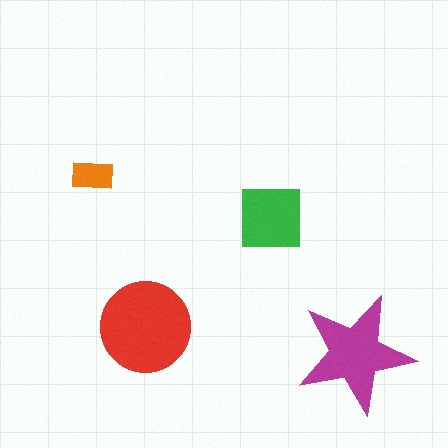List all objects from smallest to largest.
The orange rectangle, the green square, the magenta star, the red circle.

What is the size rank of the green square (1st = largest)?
3rd.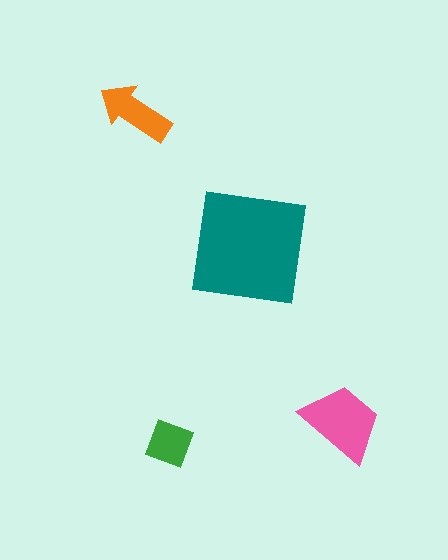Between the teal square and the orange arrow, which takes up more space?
The teal square.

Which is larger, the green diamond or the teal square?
The teal square.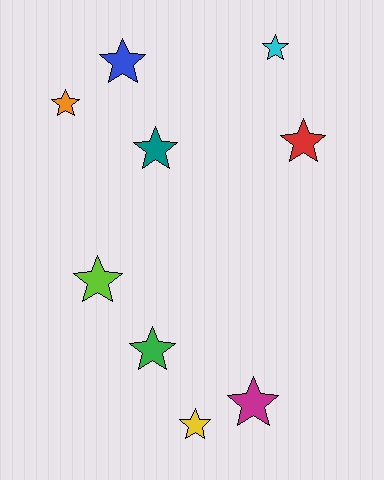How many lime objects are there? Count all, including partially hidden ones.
There is 1 lime object.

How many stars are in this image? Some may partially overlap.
There are 9 stars.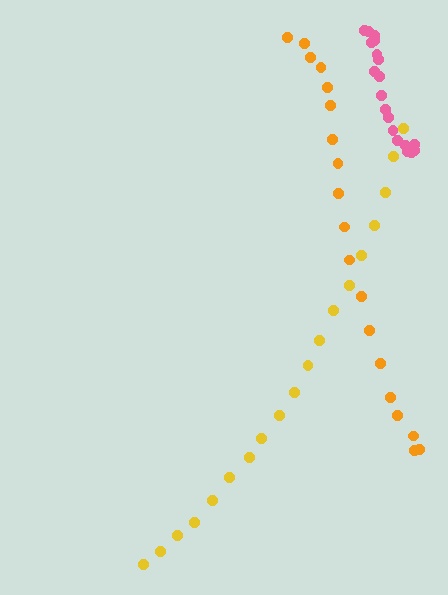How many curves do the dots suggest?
There are 3 distinct paths.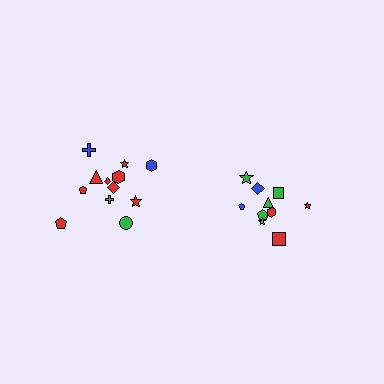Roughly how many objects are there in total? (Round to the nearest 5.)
Roughly 20 objects in total.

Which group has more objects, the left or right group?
The left group.